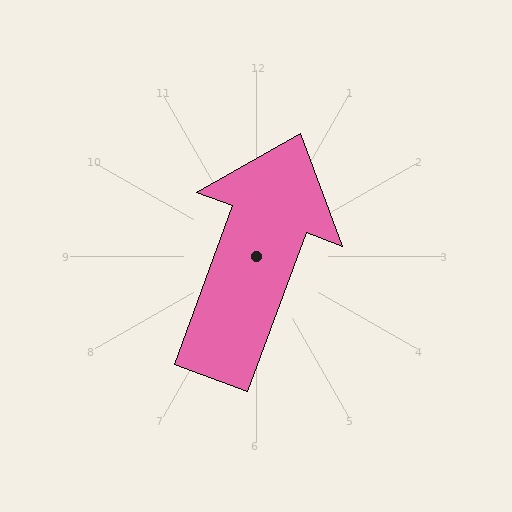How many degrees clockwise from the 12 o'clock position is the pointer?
Approximately 20 degrees.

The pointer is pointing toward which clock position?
Roughly 1 o'clock.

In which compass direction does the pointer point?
North.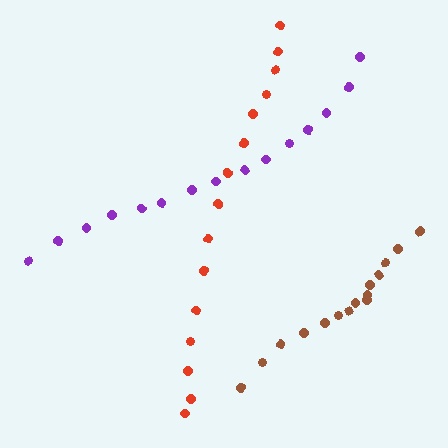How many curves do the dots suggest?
There are 3 distinct paths.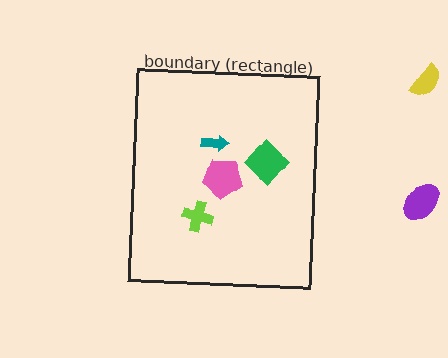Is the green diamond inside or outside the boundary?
Inside.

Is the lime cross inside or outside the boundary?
Inside.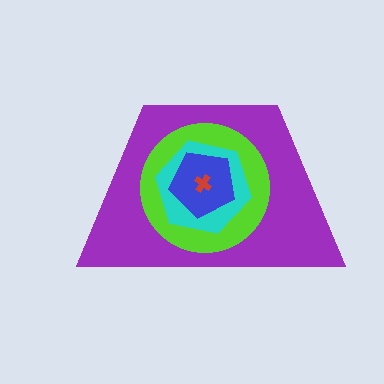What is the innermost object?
The red cross.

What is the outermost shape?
The purple trapezoid.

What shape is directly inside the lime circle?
The cyan hexagon.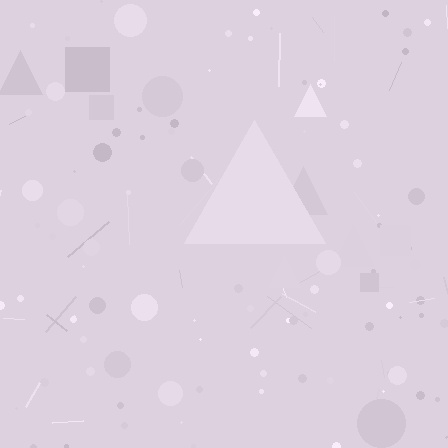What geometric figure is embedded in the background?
A triangle is embedded in the background.